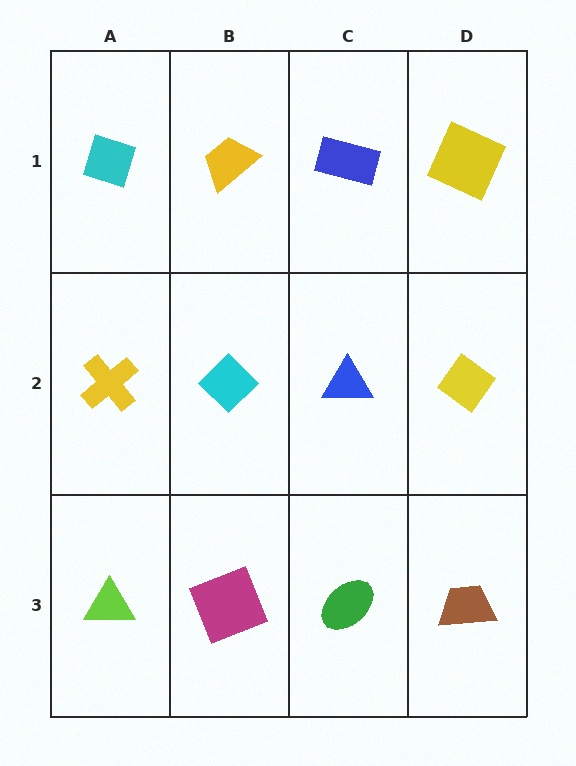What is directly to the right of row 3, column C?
A brown trapezoid.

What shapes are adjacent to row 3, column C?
A blue triangle (row 2, column C), a magenta square (row 3, column B), a brown trapezoid (row 3, column D).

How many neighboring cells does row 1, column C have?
3.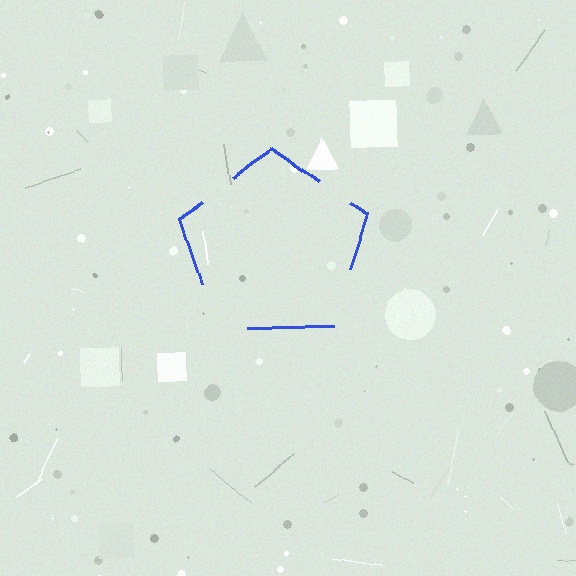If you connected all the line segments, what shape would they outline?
They would outline a pentagon.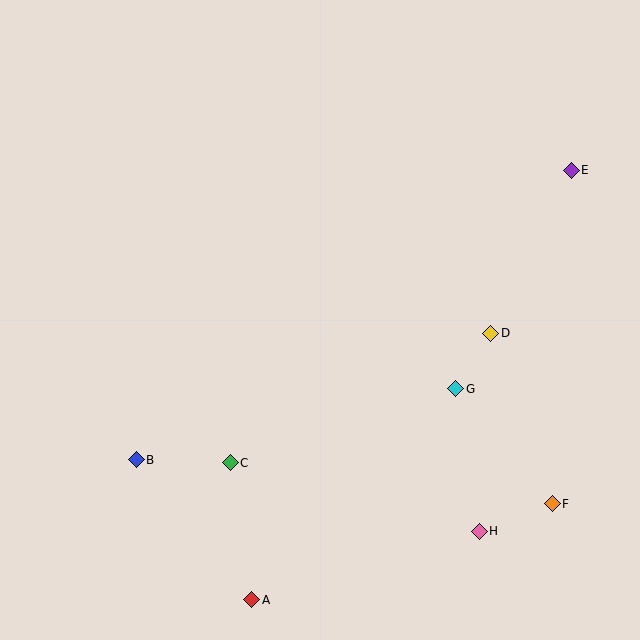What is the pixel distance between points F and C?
The distance between F and C is 324 pixels.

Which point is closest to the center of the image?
Point G at (456, 389) is closest to the center.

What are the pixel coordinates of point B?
Point B is at (136, 460).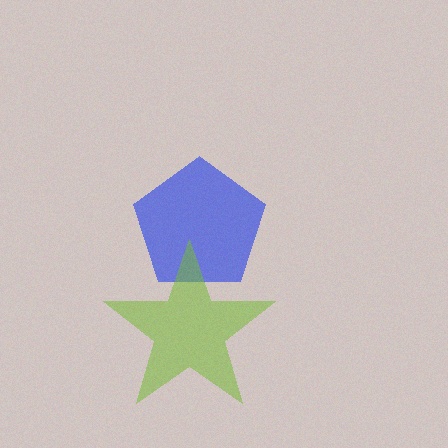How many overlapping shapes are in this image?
There are 2 overlapping shapes in the image.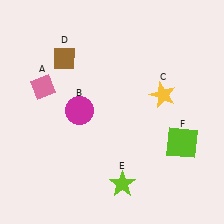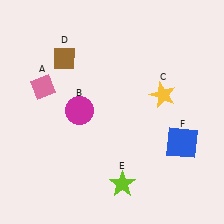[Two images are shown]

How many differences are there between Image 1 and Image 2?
There is 1 difference between the two images.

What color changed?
The square (F) changed from lime in Image 1 to blue in Image 2.